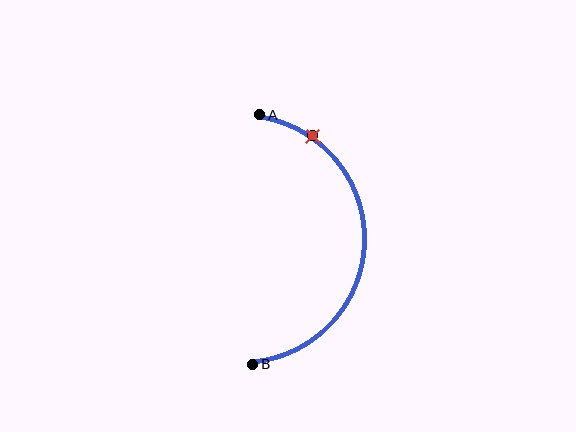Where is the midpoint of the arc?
The arc midpoint is the point on the curve farthest from the straight line joining A and B. It sits to the right of that line.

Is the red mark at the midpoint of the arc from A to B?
No. The red mark lies on the arc but is closer to endpoint A. The arc midpoint would be at the point on the curve equidistant along the arc from both A and B.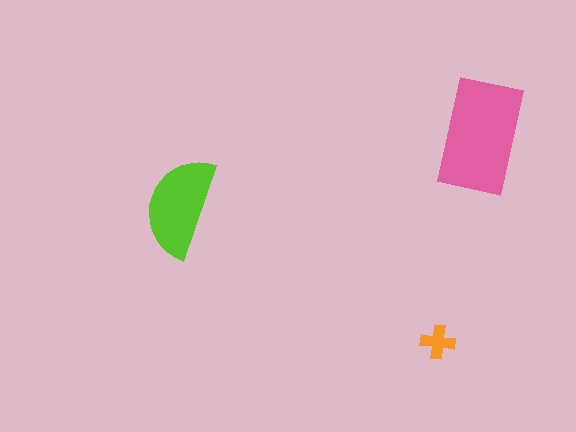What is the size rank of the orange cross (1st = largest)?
3rd.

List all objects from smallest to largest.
The orange cross, the lime semicircle, the pink rectangle.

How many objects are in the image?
There are 3 objects in the image.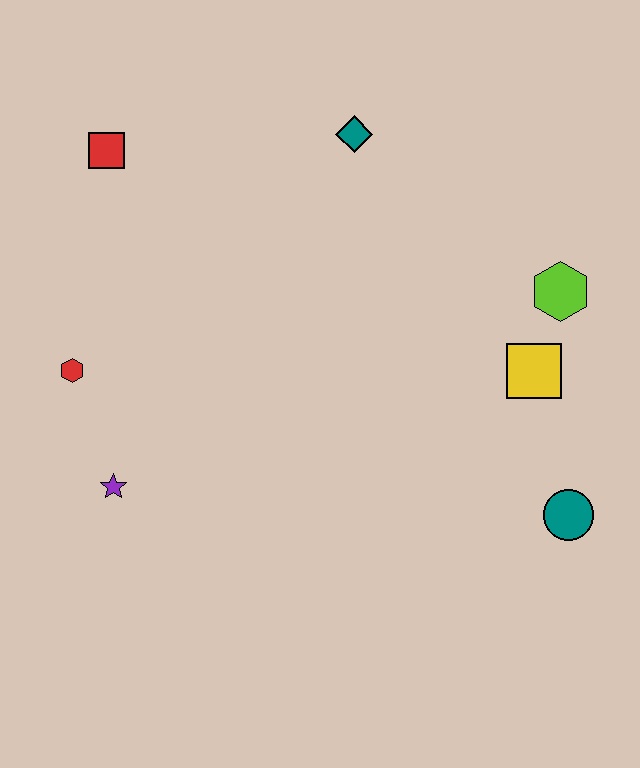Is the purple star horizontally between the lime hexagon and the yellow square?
No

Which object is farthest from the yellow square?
The red square is farthest from the yellow square.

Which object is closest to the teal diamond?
The red square is closest to the teal diamond.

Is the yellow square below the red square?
Yes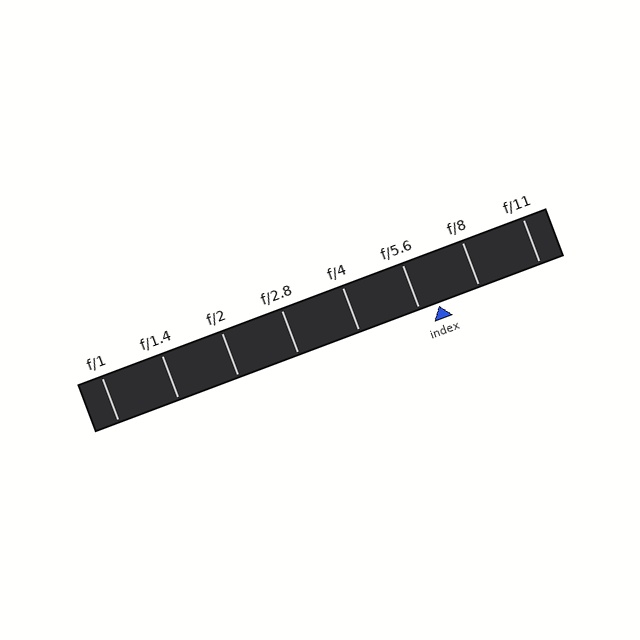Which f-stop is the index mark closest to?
The index mark is closest to f/5.6.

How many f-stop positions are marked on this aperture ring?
There are 8 f-stop positions marked.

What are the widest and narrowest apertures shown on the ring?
The widest aperture shown is f/1 and the narrowest is f/11.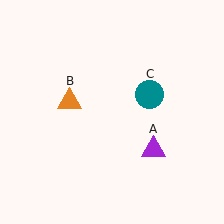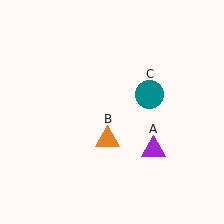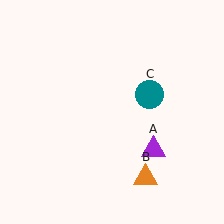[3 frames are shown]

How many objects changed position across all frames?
1 object changed position: orange triangle (object B).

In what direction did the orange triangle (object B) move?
The orange triangle (object B) moved down and to the right.